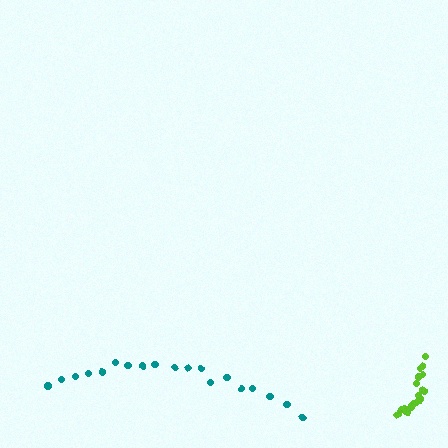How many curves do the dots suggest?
There are 2 distinct paths.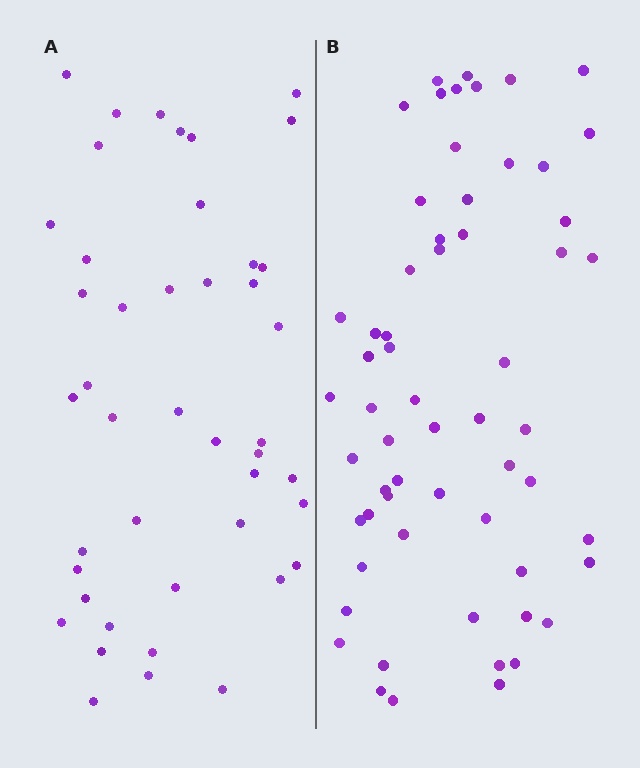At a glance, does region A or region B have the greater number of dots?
Region B (the right region) has more dots.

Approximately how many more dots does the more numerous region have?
Region B has approximately 15 more dots than region A.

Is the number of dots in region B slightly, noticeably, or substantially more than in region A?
Region B has noticeably more, but not dramatically so. The ratio is roughly 1.4 to 1.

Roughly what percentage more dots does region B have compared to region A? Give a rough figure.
About 35% more.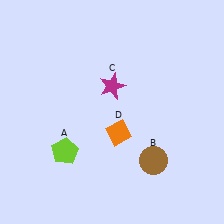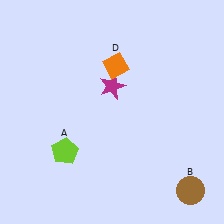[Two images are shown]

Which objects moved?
The objects that moved are: the brown circle (B), the orange diamond (D).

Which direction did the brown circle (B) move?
The brown circle (B) moved right.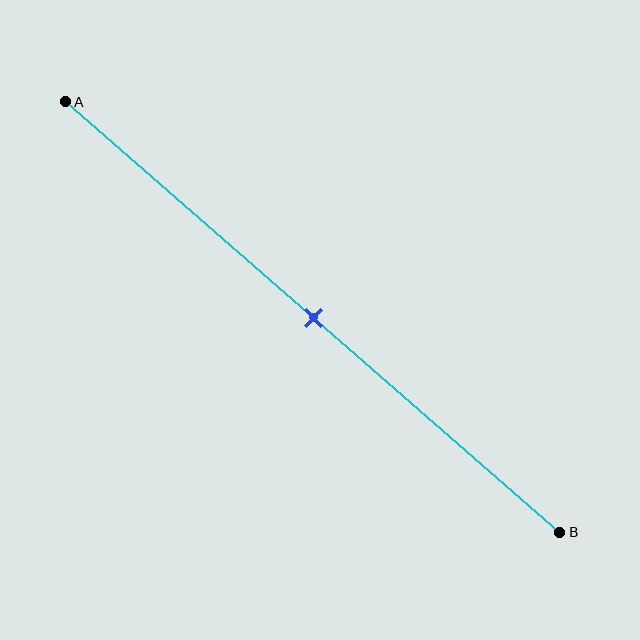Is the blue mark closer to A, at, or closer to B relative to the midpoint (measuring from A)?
The blue mark is approximately at the midpoint of segment AB.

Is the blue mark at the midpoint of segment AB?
Yes, the mark is approximately at the midpoint.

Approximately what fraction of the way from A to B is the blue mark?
The blue mark is approximately 50% of the way from A to B.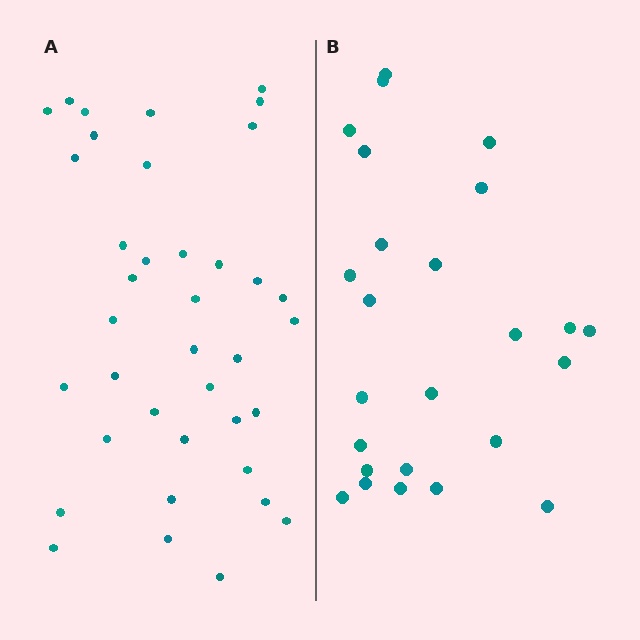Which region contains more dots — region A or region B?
Region A (the left region) has more dots.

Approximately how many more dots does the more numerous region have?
Region A has approximately 15 more dots than region B.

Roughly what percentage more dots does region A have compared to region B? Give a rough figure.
About 50% more.